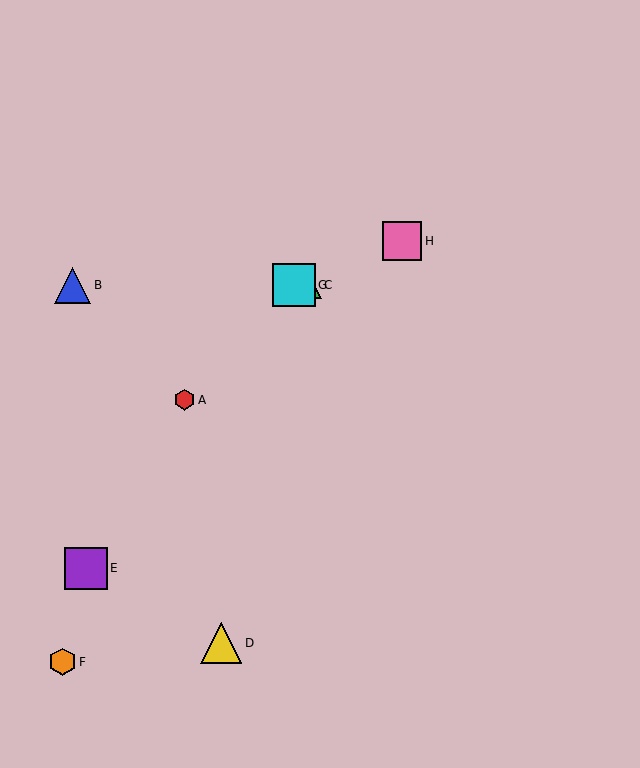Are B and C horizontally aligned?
Yes, both are at y≈285.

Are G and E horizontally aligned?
No, G is at y≈285 and E is at y≈568.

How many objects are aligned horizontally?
3 objects (B, C, G) are aligned horizontally.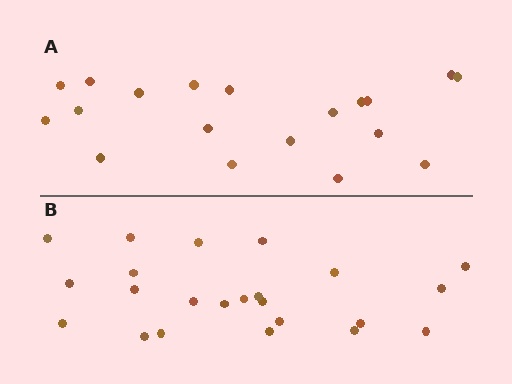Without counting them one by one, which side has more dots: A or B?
Region B (the bottom region) has more dots.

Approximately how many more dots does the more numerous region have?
Region B has about 4 more dots than region A.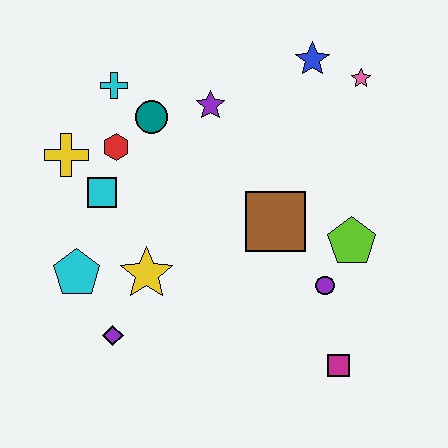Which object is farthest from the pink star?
The purple diamond is farthest from the pink star.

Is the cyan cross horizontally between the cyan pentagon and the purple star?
Yes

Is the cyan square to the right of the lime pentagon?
No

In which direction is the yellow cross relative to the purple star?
The yellow cross is to the left of the purple star.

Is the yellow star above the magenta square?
Yes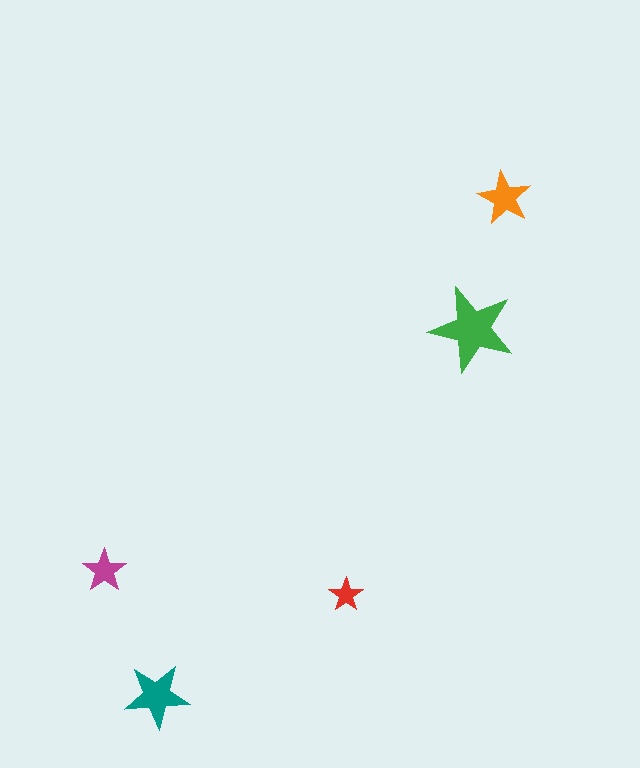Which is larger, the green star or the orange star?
The green one.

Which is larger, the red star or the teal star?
The teal one.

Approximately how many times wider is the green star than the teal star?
About 1.5 times wider.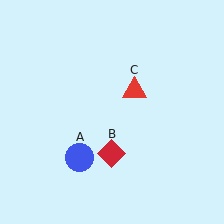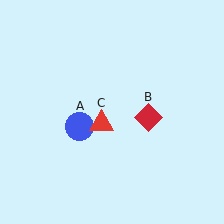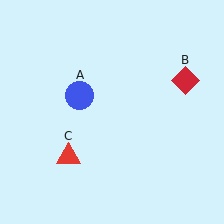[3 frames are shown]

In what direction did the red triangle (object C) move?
The red triangle (object C) moved down and to the left.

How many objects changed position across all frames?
3 objects changed position: blue circle (object A), red diamond (object B), red triangle (object C).